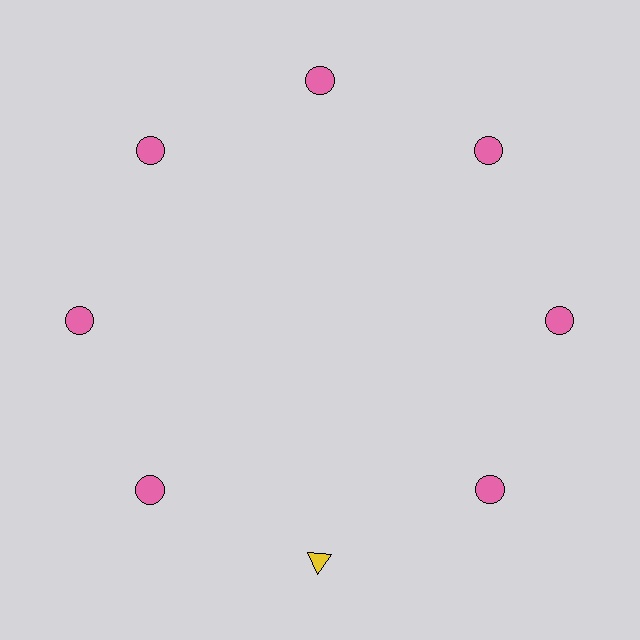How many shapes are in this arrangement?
There are 8 shapes arranged in a ring pattern.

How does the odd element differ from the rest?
It differs in both color (yellow instead of pink) and shape (triangle instead of circle).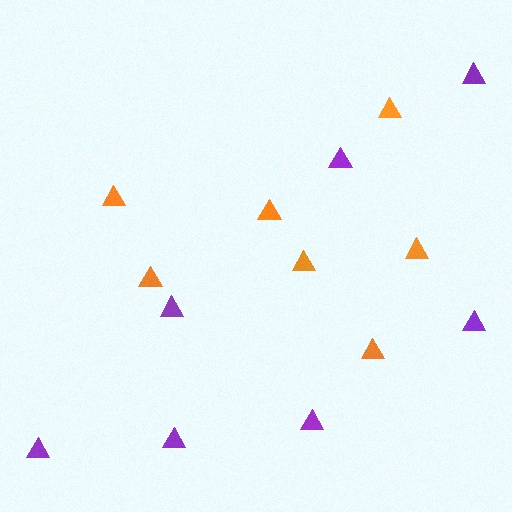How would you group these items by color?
There are 2 groups: one group of orange triangles (7) and one group of purple triangles (7).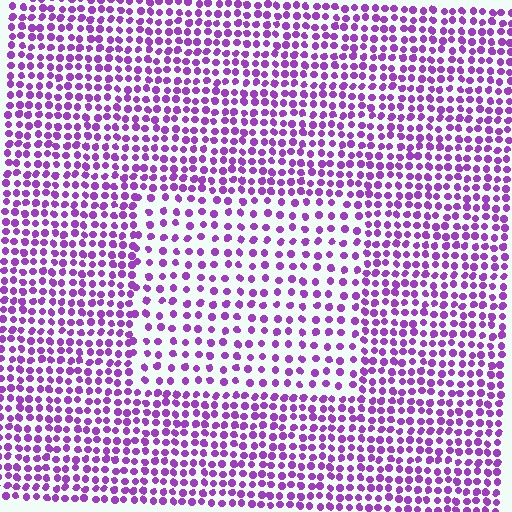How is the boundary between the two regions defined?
The boundary is defined by a change in element density (approximately 1.8x ratio). All elements are the same color, size, and shape.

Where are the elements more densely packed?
The elements are more densely packed outside the rectangle boundary.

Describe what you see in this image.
The image contains small purple elements arranged at two different densities. A rectangle-shaped region is visible where the elements are less densely packed than the surrounding area.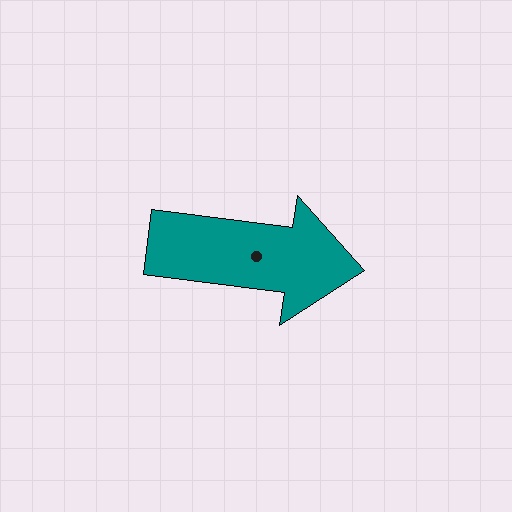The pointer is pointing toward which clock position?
Roughly 3 o'clock.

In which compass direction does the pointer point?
East.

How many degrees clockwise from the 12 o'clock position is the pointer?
Approximately 97 degrees.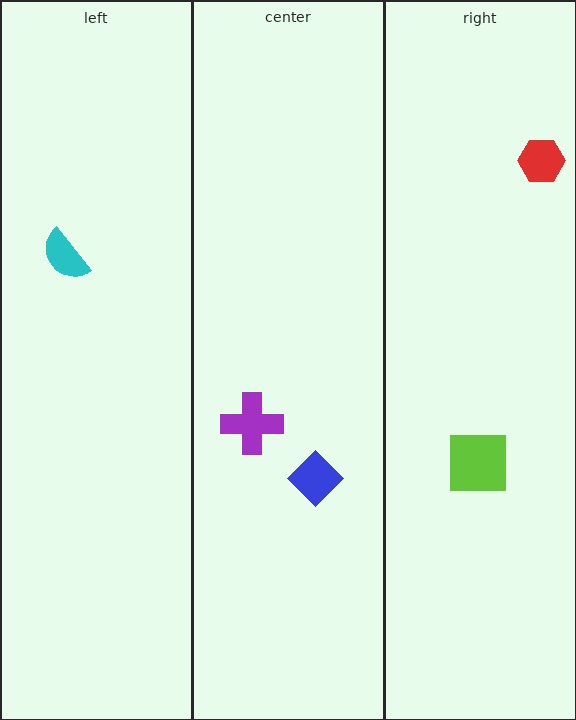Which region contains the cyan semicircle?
The left region.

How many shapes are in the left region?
1.